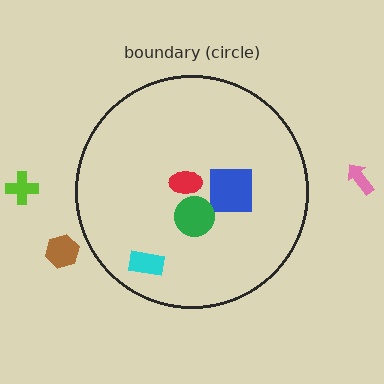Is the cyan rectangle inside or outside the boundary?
Inside.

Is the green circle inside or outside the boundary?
Inside.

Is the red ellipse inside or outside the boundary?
Inside.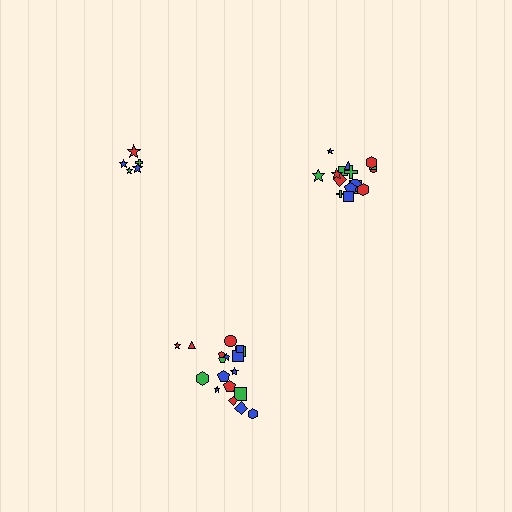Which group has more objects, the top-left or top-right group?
The top-right group.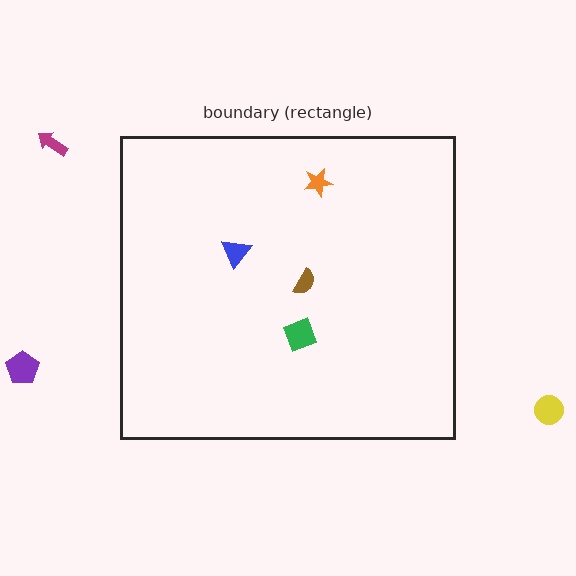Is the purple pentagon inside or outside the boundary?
Outside.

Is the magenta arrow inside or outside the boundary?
Outside.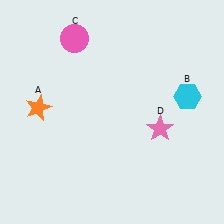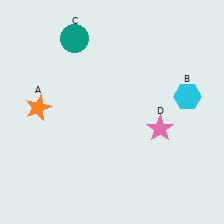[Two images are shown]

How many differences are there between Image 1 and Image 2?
There is 1 difference between the two images.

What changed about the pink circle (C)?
In Image 1, C is pink. In Image 2, it changed to teal.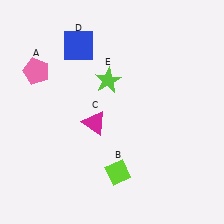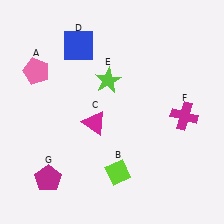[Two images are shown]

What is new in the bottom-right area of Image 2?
A magenta cross (F) was added in the bottom-right area of Image 2.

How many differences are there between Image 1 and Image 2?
There are 2 differences between the two images.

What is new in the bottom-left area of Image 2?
A magenta pentagon (G) was added in the bottom-left area of Image 2.